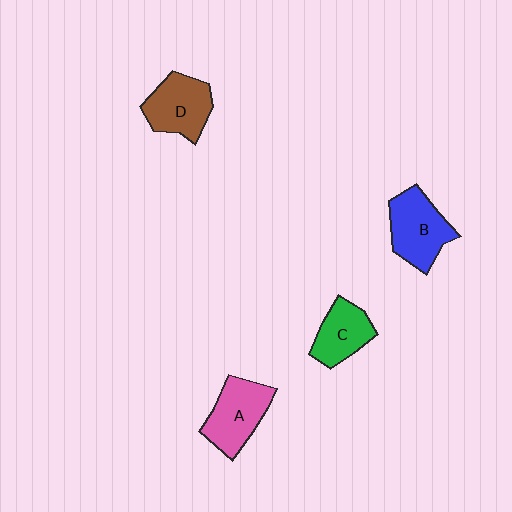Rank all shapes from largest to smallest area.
From largest to smallest: B (blue), A (pink), D (brown), C (green).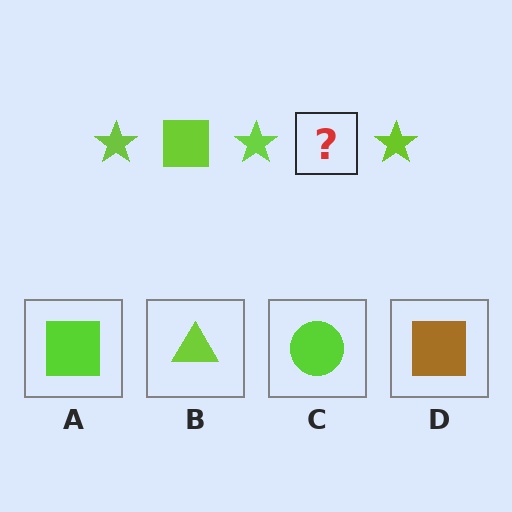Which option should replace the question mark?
Option A.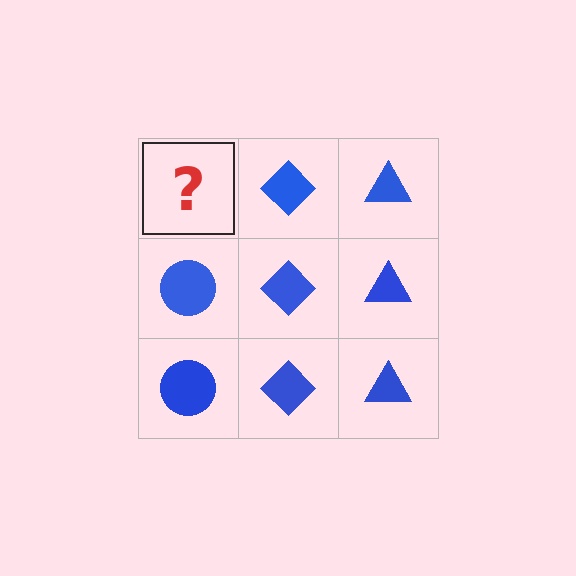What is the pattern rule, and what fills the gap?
The rule is that each column has a consistent shape. The gap should be filled with a blue circle.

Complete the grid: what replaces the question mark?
The question mark should be replaced with a blue circle.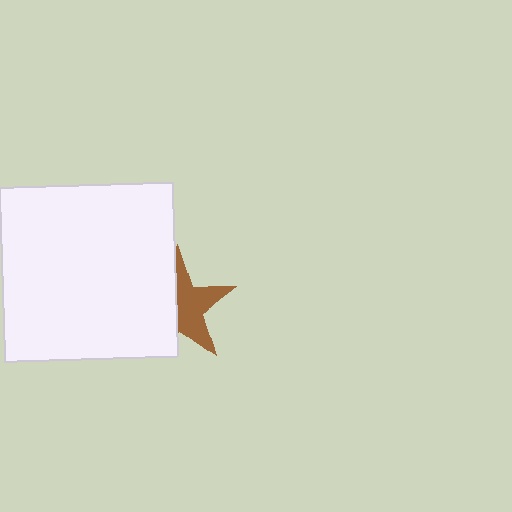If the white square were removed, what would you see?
You would see the complete brown star.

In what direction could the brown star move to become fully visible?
The brown star could move right. That would shift it out from behind the white square entirely.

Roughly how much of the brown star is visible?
About half of it is visible (roughly 53%).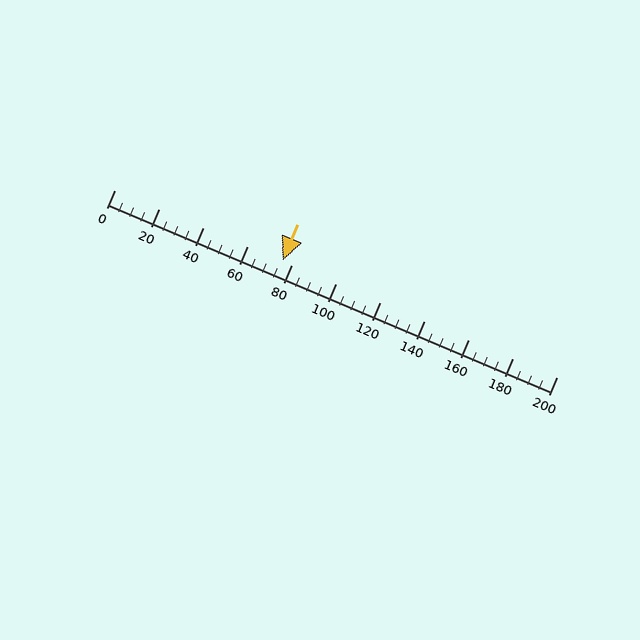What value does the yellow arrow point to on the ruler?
The yellow arrow points to approximately 76.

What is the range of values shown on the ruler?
The ruler shows values from 0 to 200.